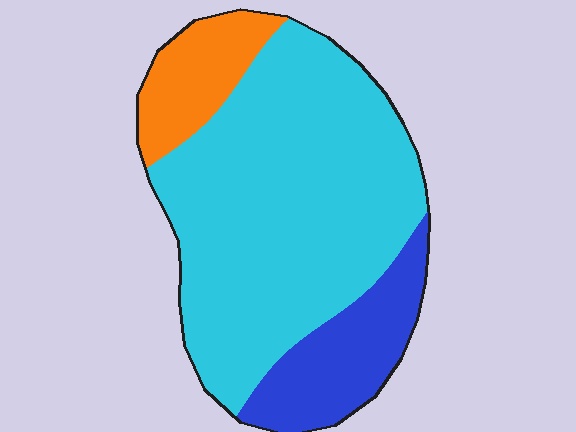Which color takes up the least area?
Orange, at roughly 15%.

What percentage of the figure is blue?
Blue takes up about one sixth (1/6) of the figure.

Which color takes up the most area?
Cyan, at roughly 70%.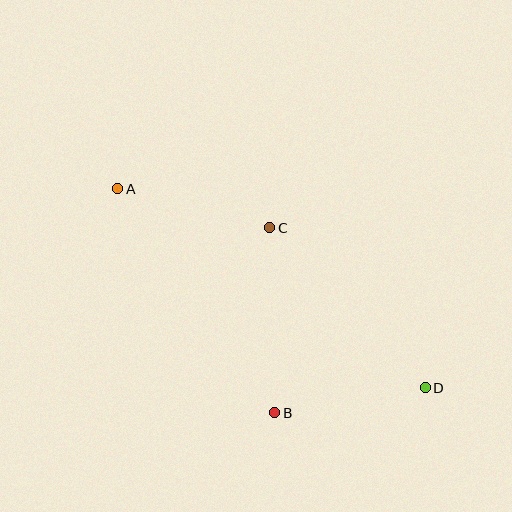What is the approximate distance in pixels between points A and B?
The distance between A and B is approximately 274 pixels.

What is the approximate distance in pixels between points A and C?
The distance between A and C is approximately 157 pixels.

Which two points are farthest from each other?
Points A and D are farthest from each other.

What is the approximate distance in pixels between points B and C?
The distance between B and C is approximately 185 pixels.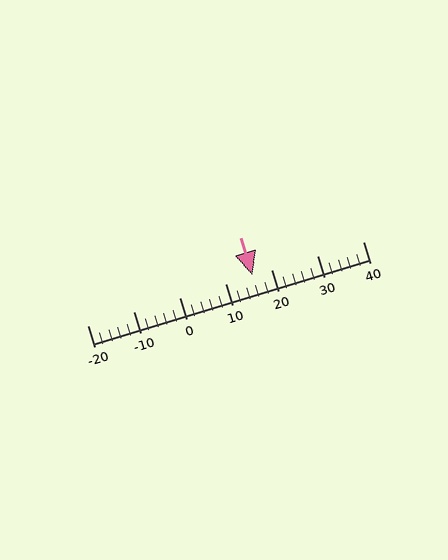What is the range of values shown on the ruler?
The ruler shows values from -20 to 40.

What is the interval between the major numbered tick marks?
The major tick marks are spaced 10 units apart.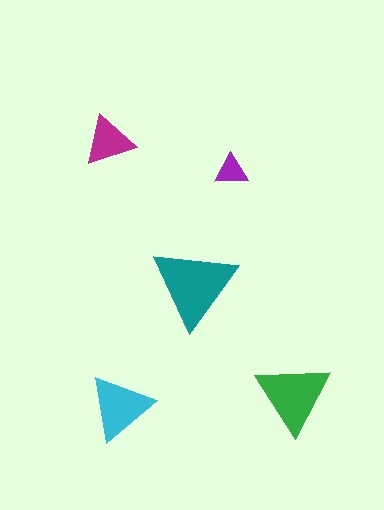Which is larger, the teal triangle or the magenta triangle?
The teal one.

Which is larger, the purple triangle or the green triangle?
The green one.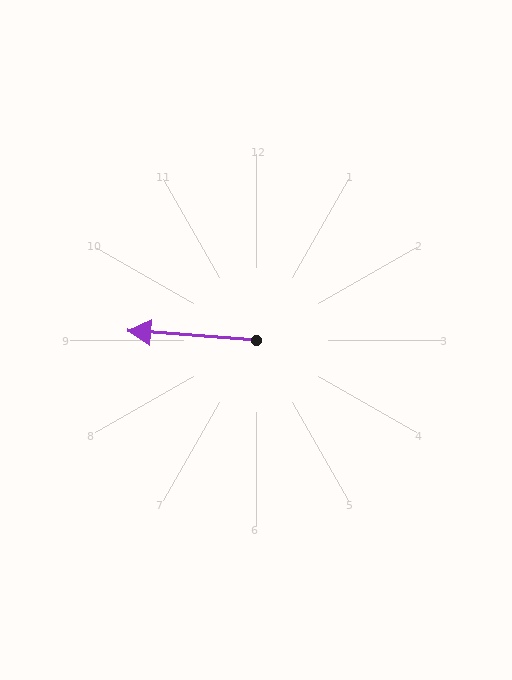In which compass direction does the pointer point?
West.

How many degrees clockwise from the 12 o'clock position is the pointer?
Approximately 274 degrees.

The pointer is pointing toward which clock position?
Roughly 9 o'clock.